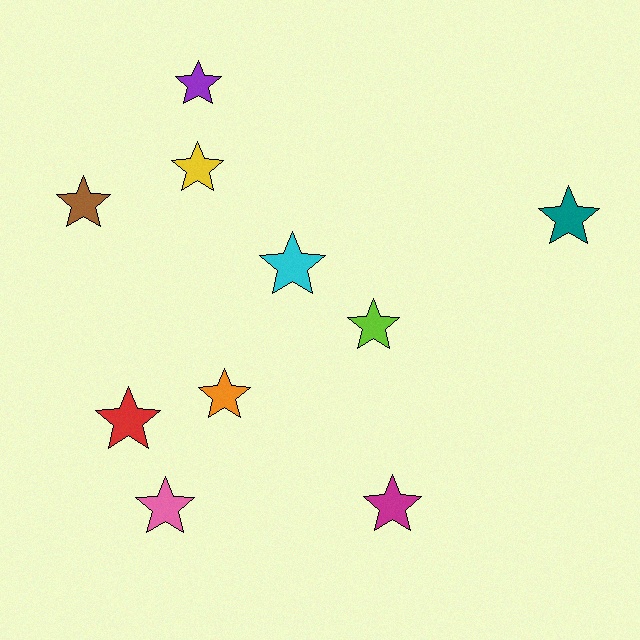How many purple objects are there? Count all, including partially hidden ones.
There is 1 purple object.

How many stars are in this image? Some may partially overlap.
There are 10 stars.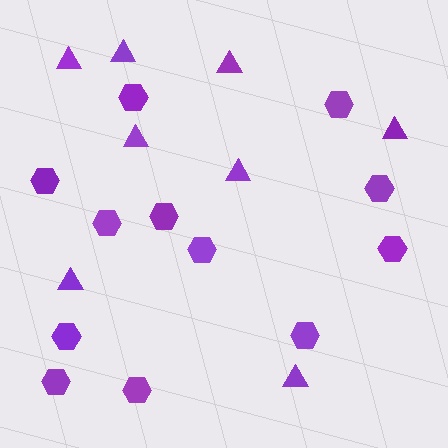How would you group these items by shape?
There are 2 groups: one group of hexagons (12) and one group of triangles (8).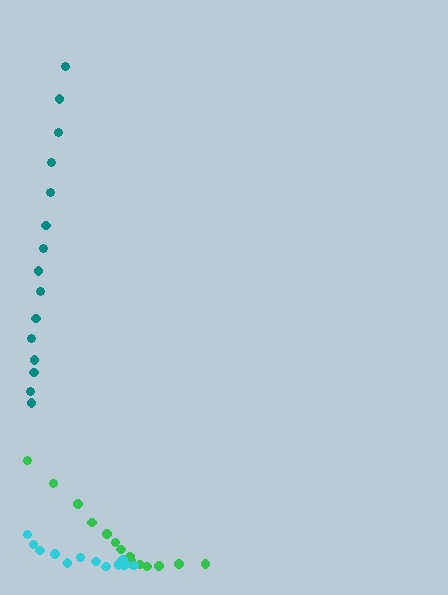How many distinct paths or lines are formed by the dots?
There are 3 distinct paths.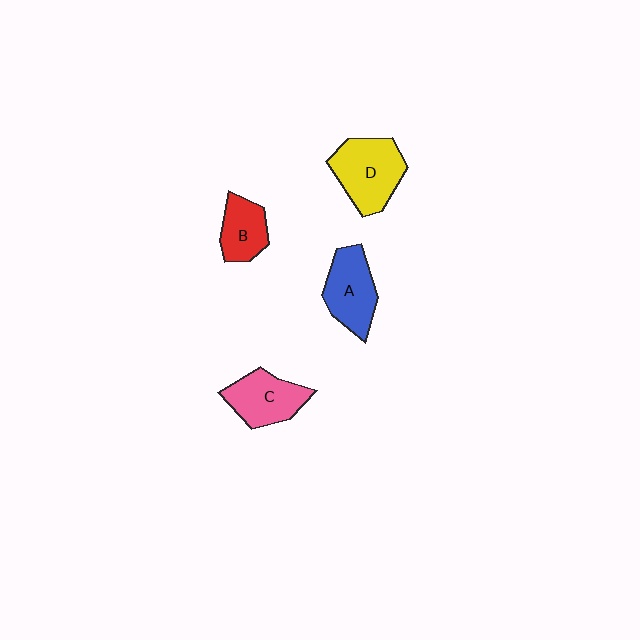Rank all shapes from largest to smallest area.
From largest to smallest: D (yellow), A (blue), C (pink), B (red).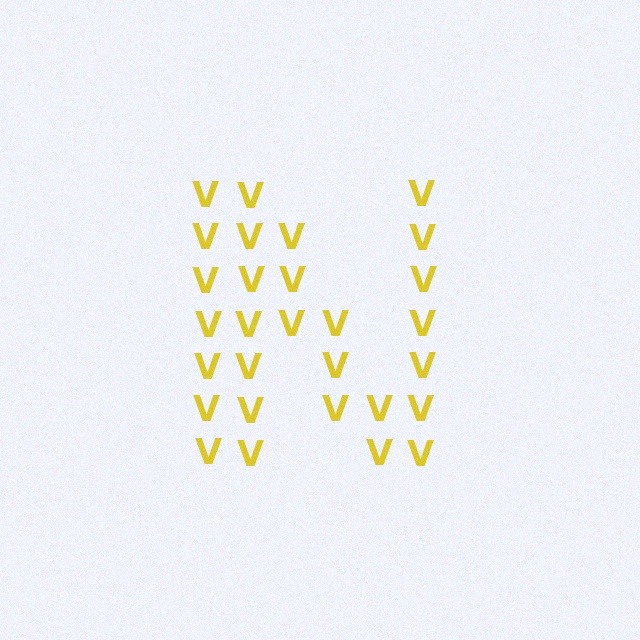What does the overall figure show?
The overall figure shows the letter N.